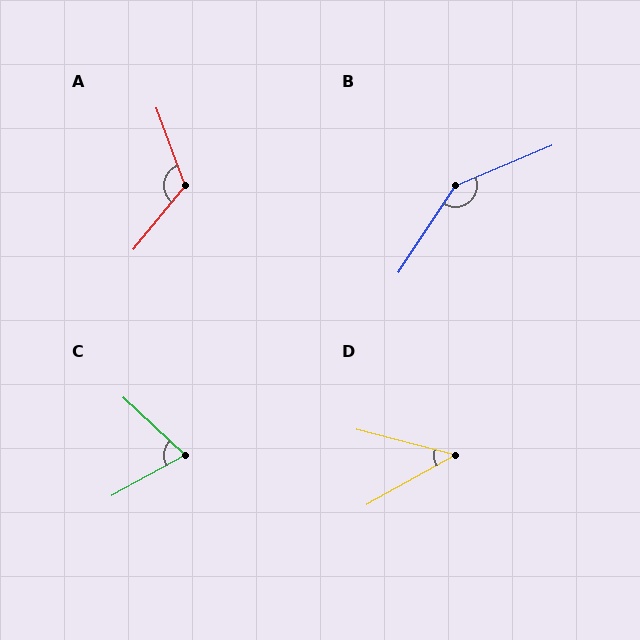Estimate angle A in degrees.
Approximately 121 degrees.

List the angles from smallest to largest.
D (43°), C (72°), A (121°), B (146°).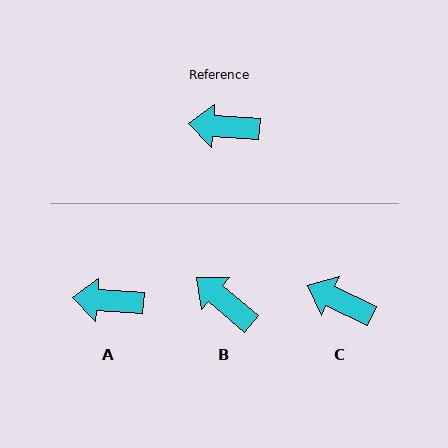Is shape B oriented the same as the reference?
No, it is off by about 37 degrees.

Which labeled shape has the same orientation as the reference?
A.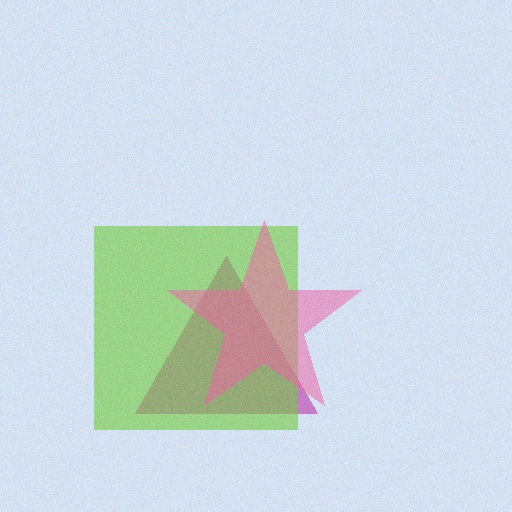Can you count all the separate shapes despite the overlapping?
Yes, there are 3 separate shapes.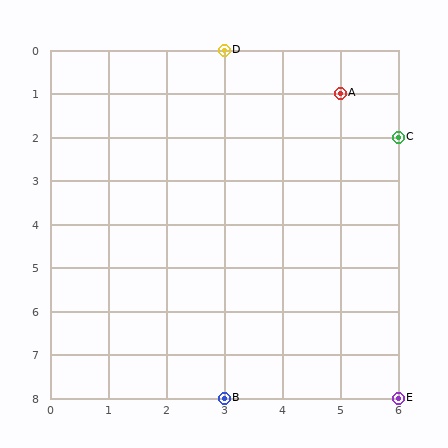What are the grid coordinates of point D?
Point D is at grid coordinates (3, 0).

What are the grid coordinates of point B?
Point B is at grid coordinates (3, 8).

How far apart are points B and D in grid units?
Points B and D are 8 rows apart.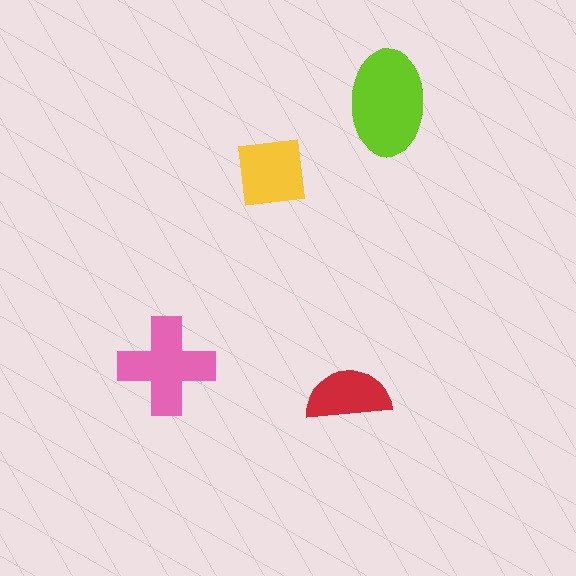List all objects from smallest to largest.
The red semicircle, the yellow square, the pink cross, the lime ellipse.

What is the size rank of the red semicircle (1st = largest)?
4th.